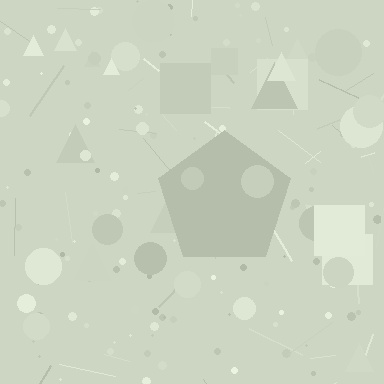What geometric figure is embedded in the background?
A pentagon is embedded in the background.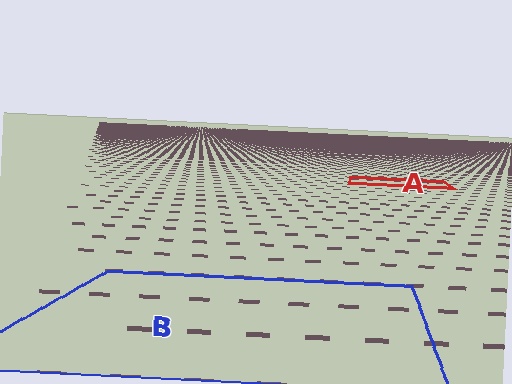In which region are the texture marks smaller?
The texture marks are smaller in region A, because it is farther away.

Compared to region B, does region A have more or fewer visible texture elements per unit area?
Region A has more texture elements per unit area — they are packed more densely because it is farther away.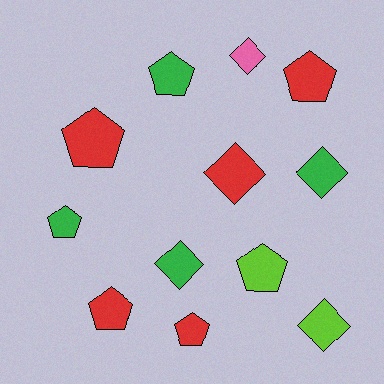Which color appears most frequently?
Red, with 5 objects.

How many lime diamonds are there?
There is 1 lime diamond.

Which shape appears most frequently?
Pentagon, with 7 objects.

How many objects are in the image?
There are 12 objects.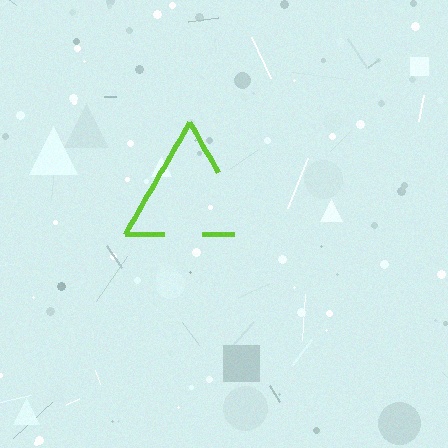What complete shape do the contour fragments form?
The contour fragments form a triangle.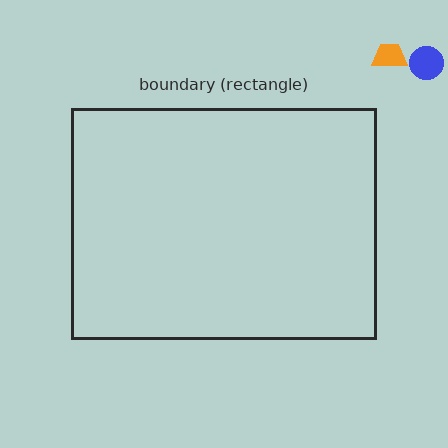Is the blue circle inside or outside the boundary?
Outside.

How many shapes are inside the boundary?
0 inside, 2 outside.